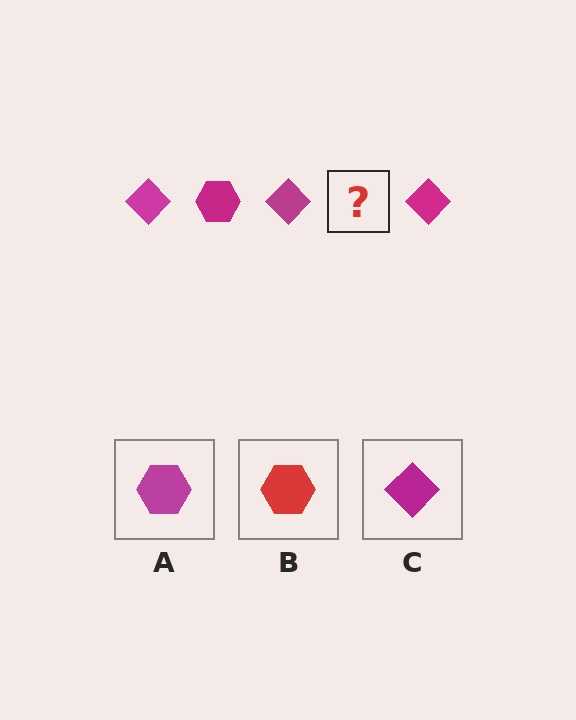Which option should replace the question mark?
Option A.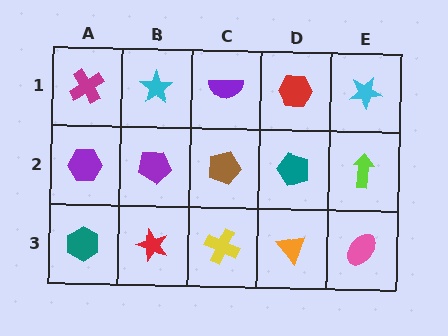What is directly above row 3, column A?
A purple hexagon.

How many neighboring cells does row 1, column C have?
3.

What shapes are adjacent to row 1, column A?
A purple hexagon (row 2, column A), a cyan star (row 1, column B).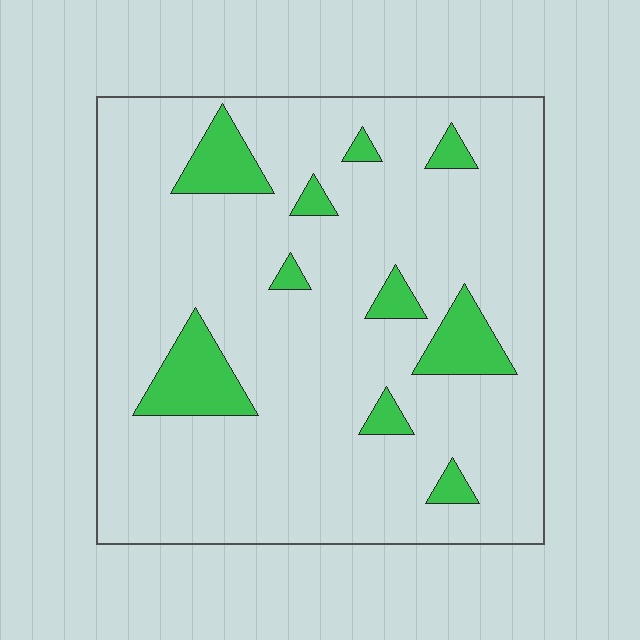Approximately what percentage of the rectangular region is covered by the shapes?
Approximately 15%.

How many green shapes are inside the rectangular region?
10.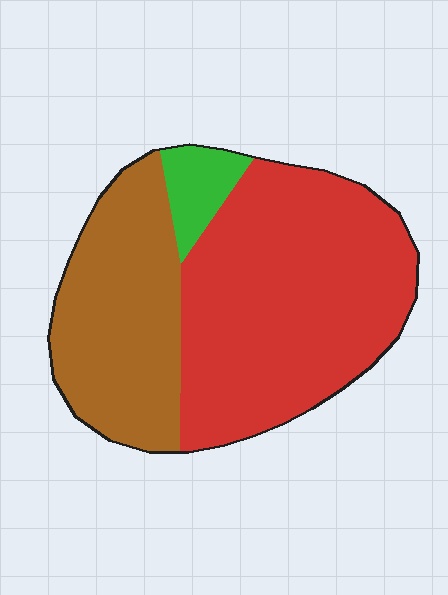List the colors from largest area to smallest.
From largest to smallest: red, brown, green.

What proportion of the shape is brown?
Brown covers about 35% of the shape.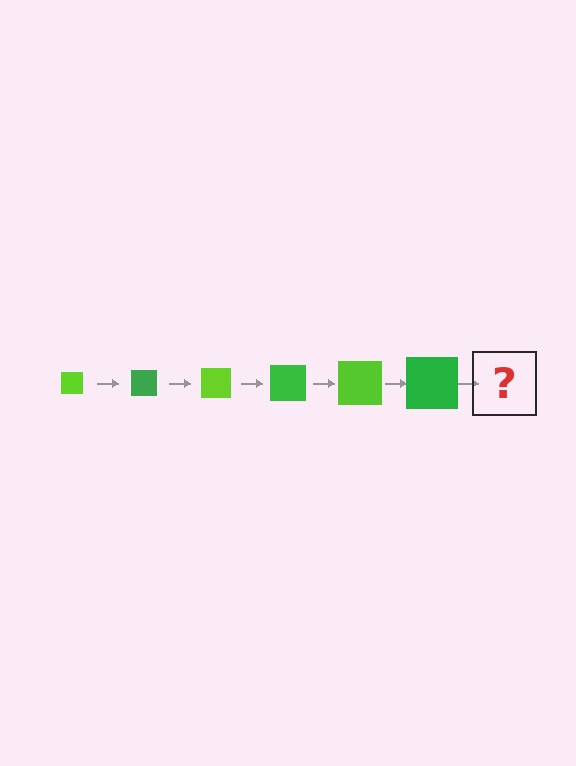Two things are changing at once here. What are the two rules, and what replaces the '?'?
The two rules are that the square grows larger each step and the color cycles through lime and green. The '?' should be a lime square, larger than the previous one.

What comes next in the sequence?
The next element should be a lime square, larger than the previous one.